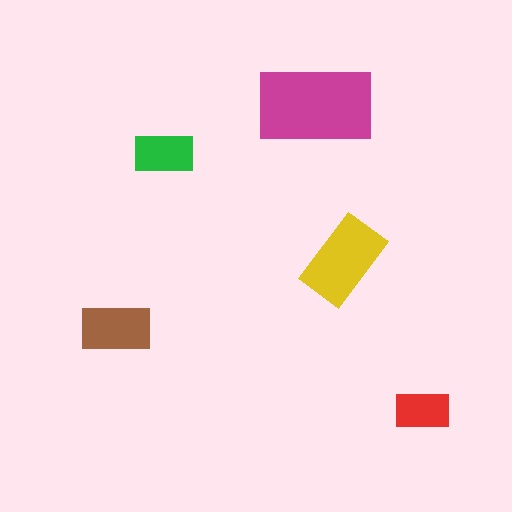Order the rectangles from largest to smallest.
the magenta one, the yellow one, the brown one, the green one, the red one.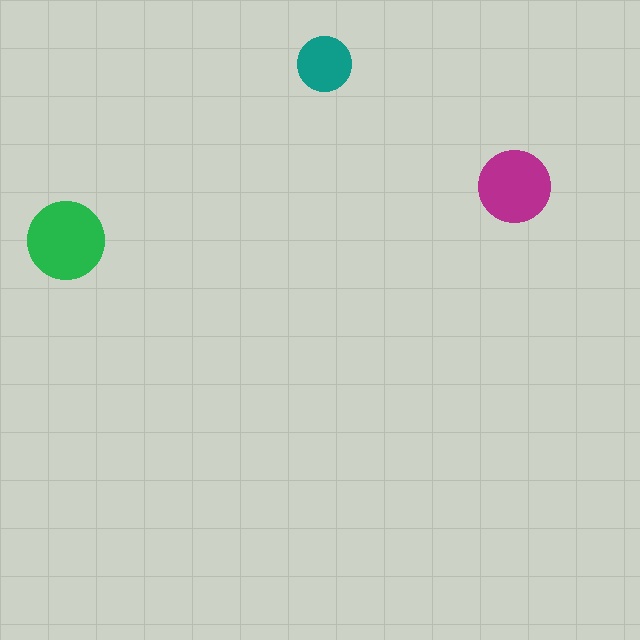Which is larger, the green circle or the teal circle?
The green one.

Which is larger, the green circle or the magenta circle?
The green one.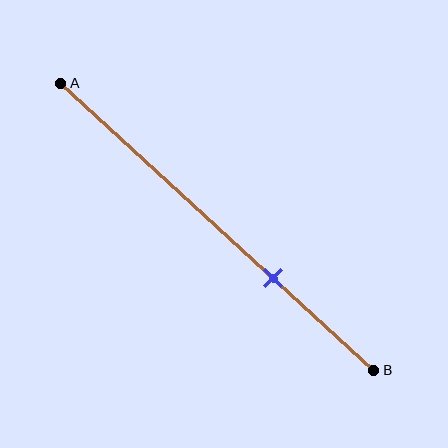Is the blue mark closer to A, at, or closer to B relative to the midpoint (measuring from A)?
The blue mark is closer to point B than the midpoint of segment AB.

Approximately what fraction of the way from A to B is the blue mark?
The blue mark is approximately 70% of the way from A to B.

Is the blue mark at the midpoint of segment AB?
No, the mark is at about 70% from A, not at the 50% midpoint.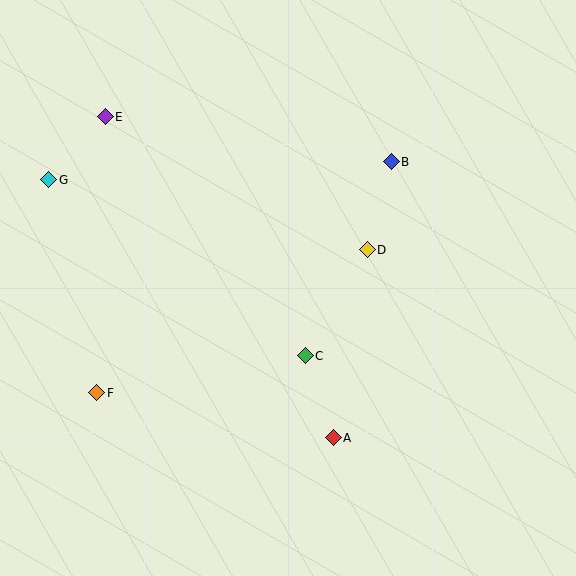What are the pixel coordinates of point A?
Point A is at (333, 438).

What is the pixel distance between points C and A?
The distance between C and A is 87 pixels.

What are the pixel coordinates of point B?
Point B is at (391, 162).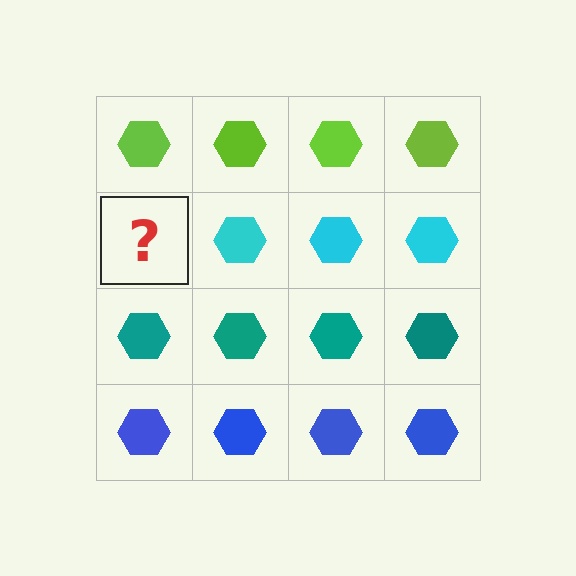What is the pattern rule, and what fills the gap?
The rule is that each row has a consistent color. The gap should be filled with a cyan hexagon.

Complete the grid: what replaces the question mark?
The question mark should be replaced with a cyan hexagon.